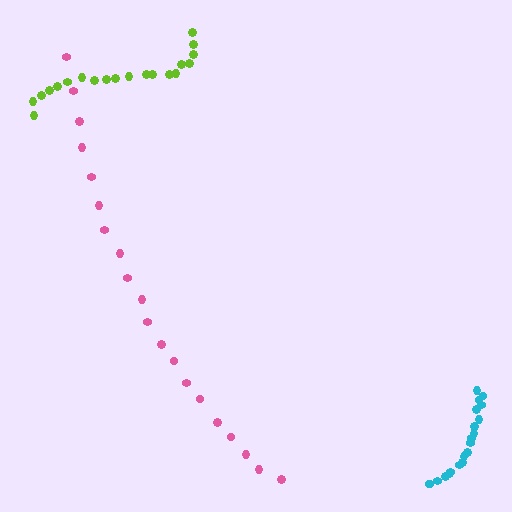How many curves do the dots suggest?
There are 3 distinct paths.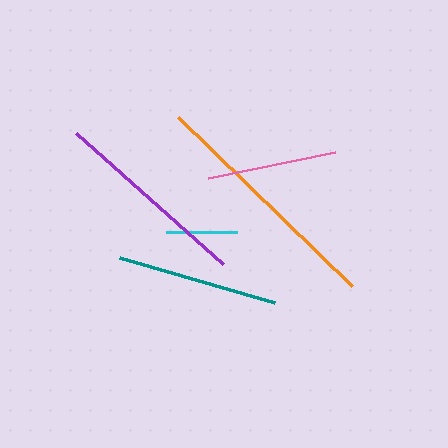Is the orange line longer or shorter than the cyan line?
The orange line is longer than the cyan line.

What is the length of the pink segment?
The pink segment is approximately 129 pixels long.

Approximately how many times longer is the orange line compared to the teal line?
The orange line is approximately 1.5 times the length of the teal line.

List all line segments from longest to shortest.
From longest to shortest: orange, purple, teal, pink, cyan.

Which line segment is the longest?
The orange line is the longest at approximately 243 pixels.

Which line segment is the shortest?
The cyan line is the shortest at approximately 71 pixels.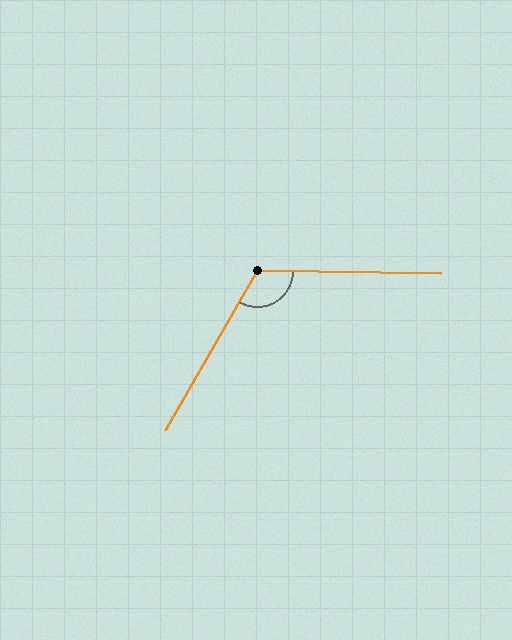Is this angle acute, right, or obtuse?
It is obtuse.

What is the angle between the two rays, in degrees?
Approximately 119 degrees.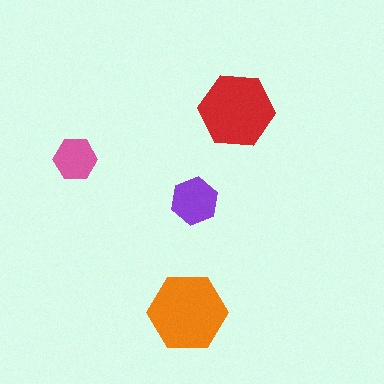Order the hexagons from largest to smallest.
the orange one, the red one, the purple one, the pink one.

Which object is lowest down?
The orange hexagon is bottommost.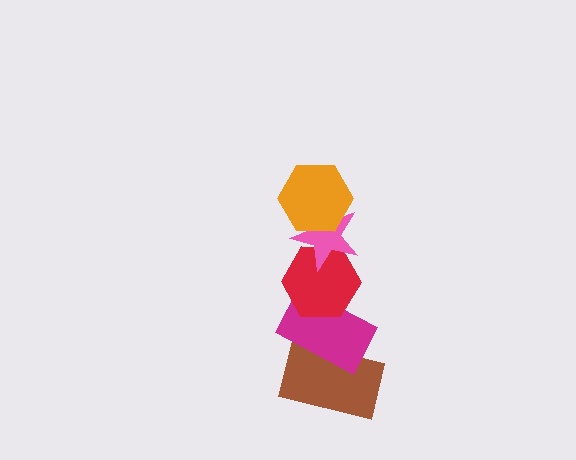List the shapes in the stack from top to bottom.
From top to bottom: the orange hexagon, the pink star, the red hexagon, the magenta rectangle, the brown rectangle.